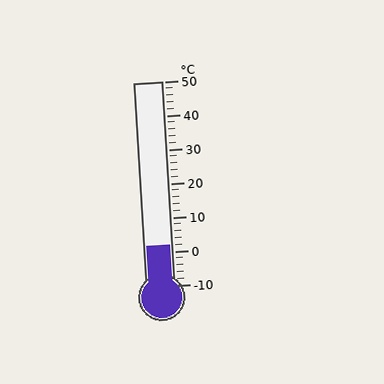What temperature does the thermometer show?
The thermometer shows approximately 2°C.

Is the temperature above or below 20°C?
The temperature is below 20°C.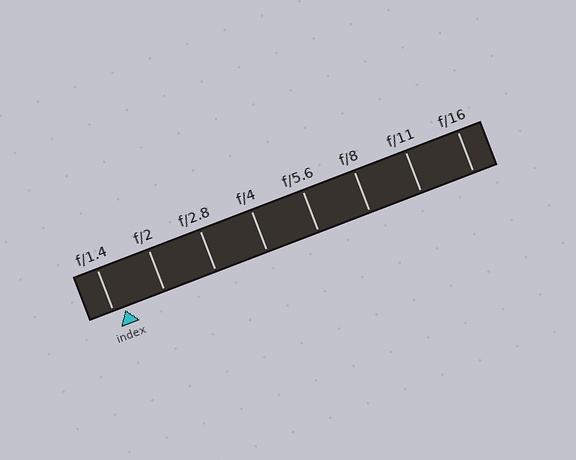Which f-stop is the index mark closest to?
The index mark is closest to f/1.4.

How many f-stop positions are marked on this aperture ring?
There are 8 f-stop positions marked.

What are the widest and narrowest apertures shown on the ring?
The widest aperture shown is f/1.4 and the narrowest is f/16.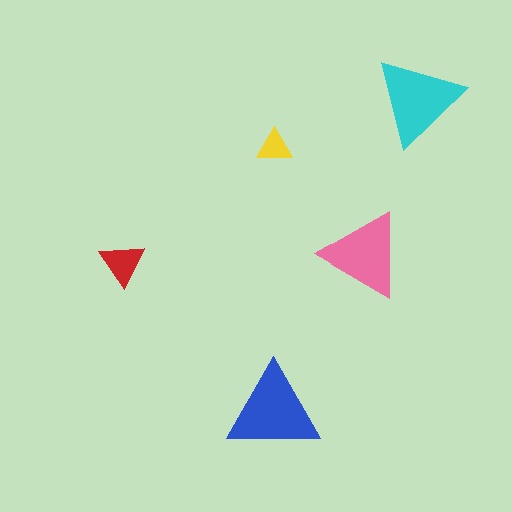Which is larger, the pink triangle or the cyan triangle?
The cyan one.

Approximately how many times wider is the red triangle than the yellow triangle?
About 1.5 times wider.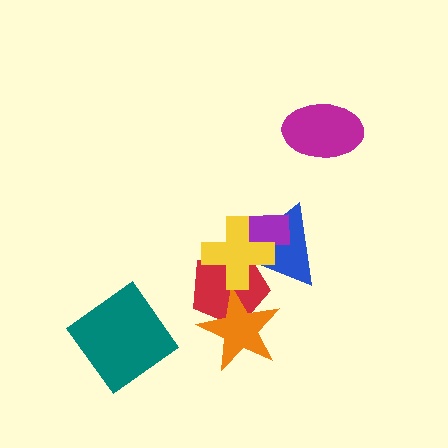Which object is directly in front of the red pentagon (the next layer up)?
The orange star is directly in front of the red pentagon.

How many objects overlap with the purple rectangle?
2 objects overlap with the purple rectangle.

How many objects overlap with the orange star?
1 object overlaps with the orange star.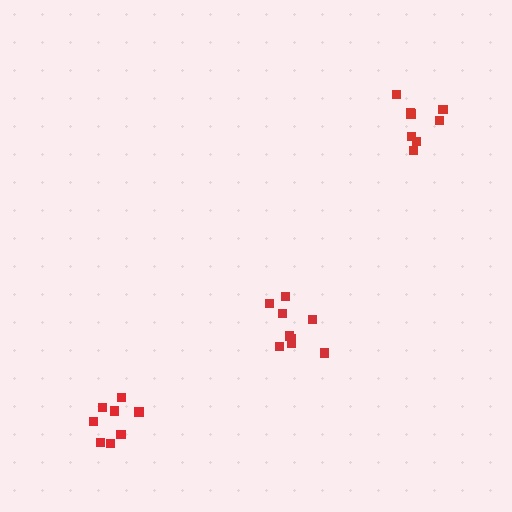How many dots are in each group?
Group 1: 9 dots, Group 2: 8 dots, Group 3: 8 dots (25 total).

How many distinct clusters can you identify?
There are 3 distinct clusters.